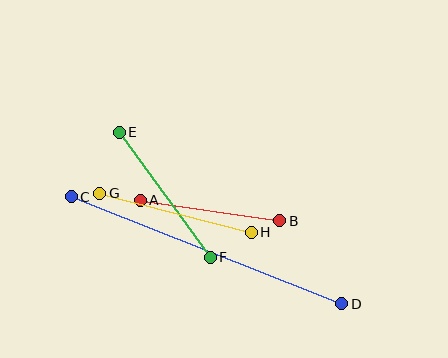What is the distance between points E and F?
The distance is approximately 155 pixels.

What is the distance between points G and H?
The distance is approximately 156 pixels.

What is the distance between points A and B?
The distance is approximately 141 pixels.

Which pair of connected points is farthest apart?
Points C and D are farthest apart.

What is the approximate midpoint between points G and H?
The midpoint is at approximately (175, 213) pixels.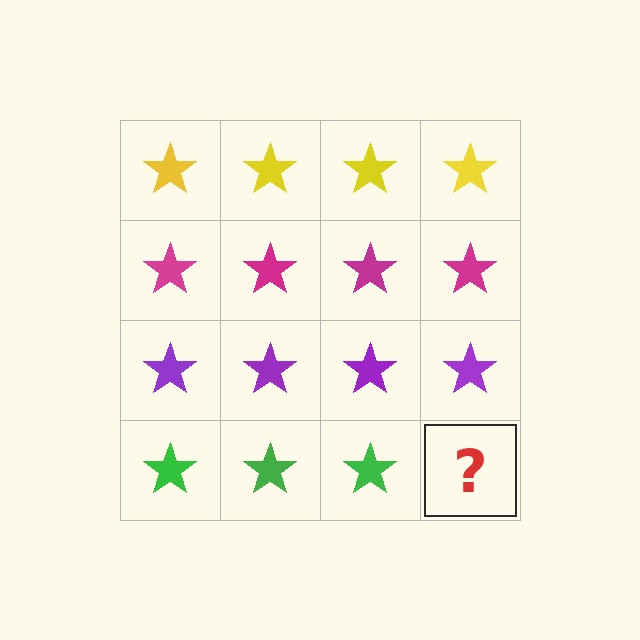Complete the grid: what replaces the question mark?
The question mark should be replaced with a green star.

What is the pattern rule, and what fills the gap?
The rule is that each row has a consistent color. The gap should be filled with a green star.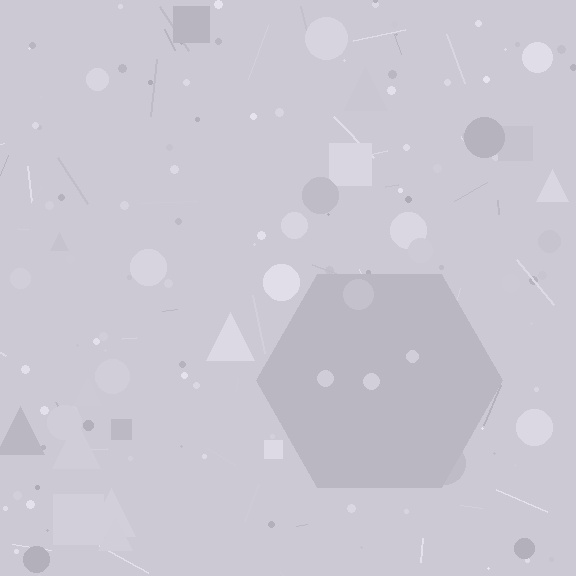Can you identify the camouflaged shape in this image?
The camouflaged shape is a hexagon.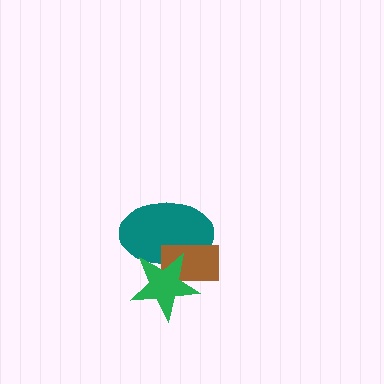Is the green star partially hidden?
No, no other shape covers it.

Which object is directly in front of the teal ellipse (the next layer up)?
The brown rectangle is directly in front of the teal ellipse.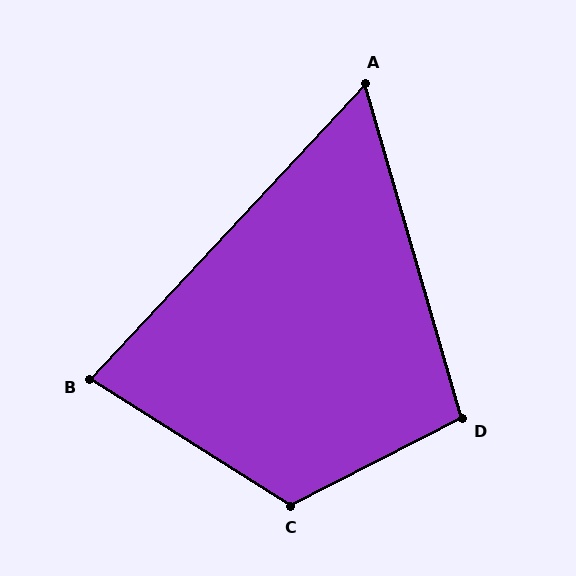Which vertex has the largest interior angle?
C, at approximately 121 degrees.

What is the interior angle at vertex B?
Approximately 79 degrees (acute).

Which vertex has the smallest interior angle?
A, at approximately 59 degrees.